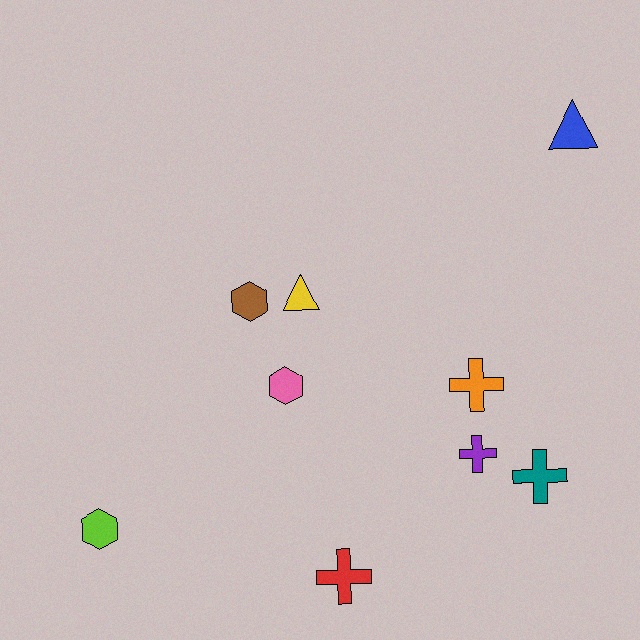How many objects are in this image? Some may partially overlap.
There are 9 objects.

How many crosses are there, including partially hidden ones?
There are 4 crosses.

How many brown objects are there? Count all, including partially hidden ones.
There is 1 brown object.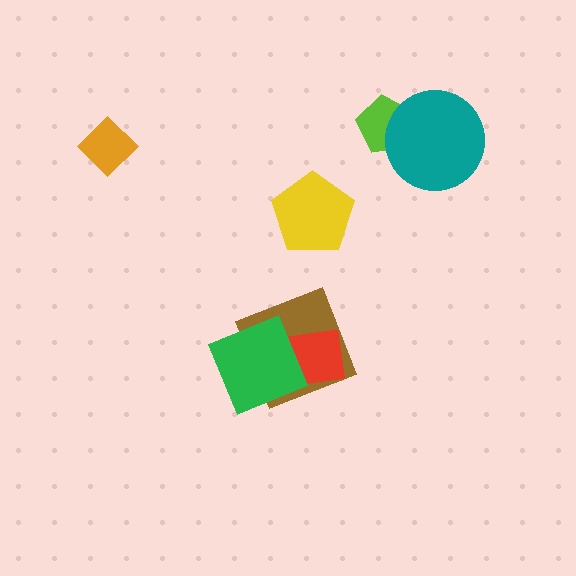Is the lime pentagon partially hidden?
Yes, it is partially covered by another shape.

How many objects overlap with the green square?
2 objects overlap with the green square.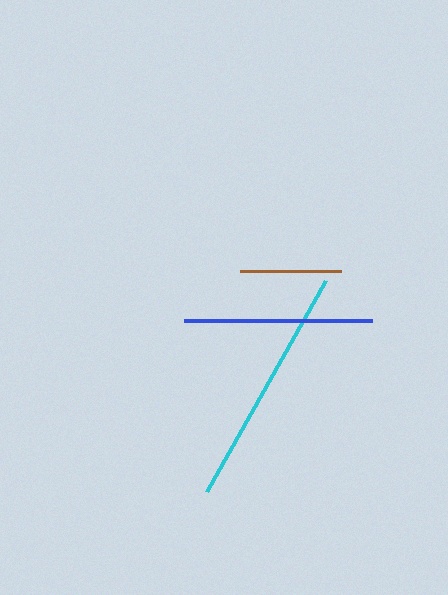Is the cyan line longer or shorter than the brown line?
The cyan line is longer than the brown line.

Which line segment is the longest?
The cyan line is the longest at approximately 242 pixels.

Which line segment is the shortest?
The brown line is the shortest at approximately 101 pixels.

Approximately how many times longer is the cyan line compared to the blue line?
The cyan line is approximately 1.3 times the length of the blue line.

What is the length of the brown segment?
The brown segment is approximately 101 pixels long.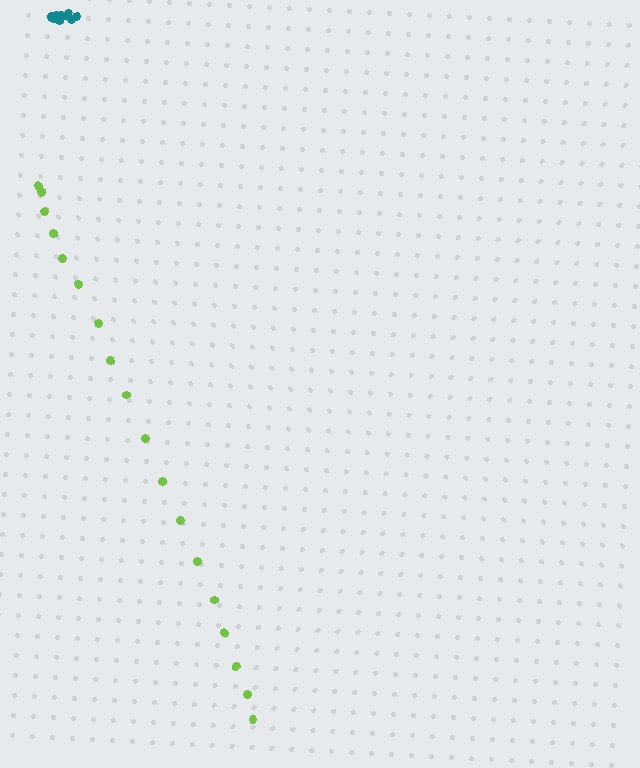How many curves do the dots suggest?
There are 2 distinct paths.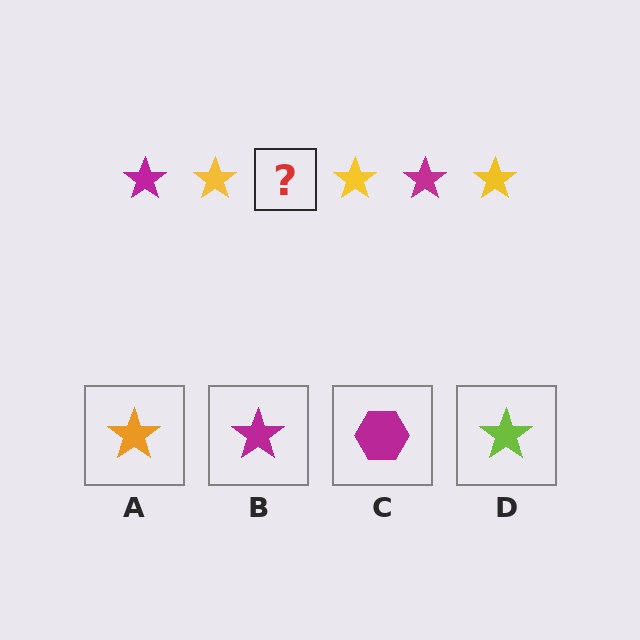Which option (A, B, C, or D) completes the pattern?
B.